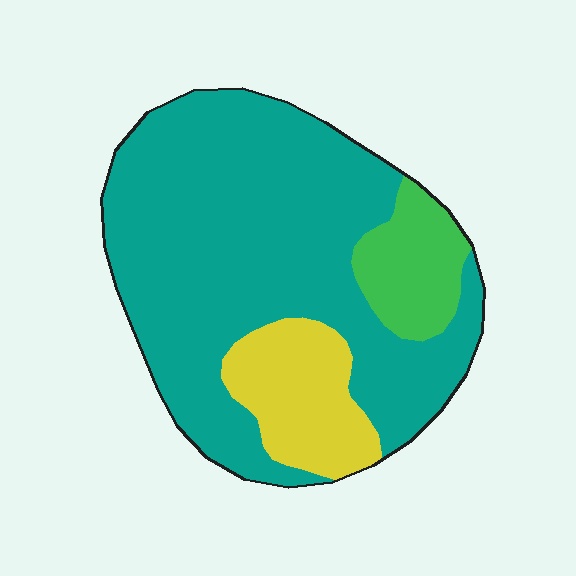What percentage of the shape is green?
Green takes up less than a sixth of the shape.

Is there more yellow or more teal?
Teal.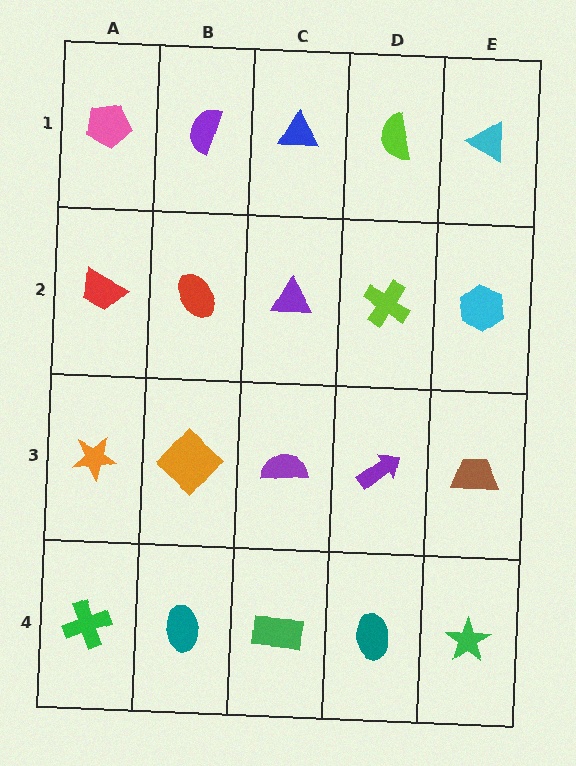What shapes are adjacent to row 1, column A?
A red trapezoid (row 2, column A), a purple semicircle (row 1, column B).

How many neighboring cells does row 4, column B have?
3.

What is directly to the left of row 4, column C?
A teal ellipse.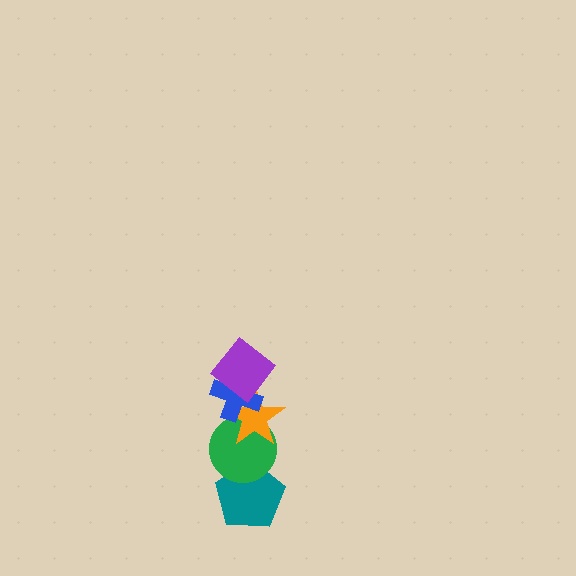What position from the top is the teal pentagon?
The teal pentagon is 5th from the top.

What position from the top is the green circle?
The green circle is 4th from the top.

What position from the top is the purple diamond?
The purple diamond is 1st from the top.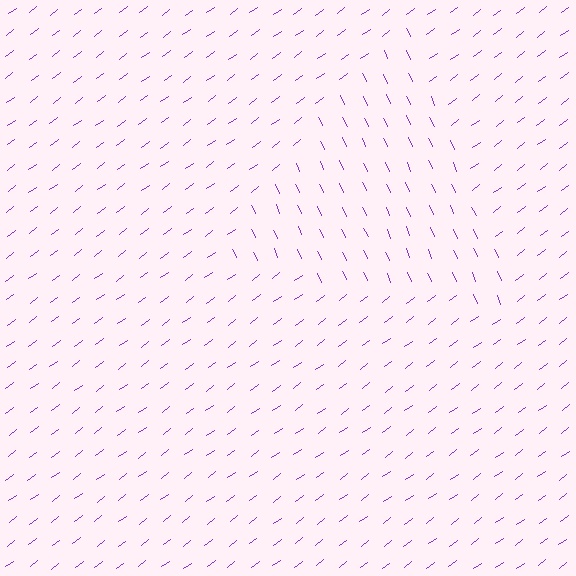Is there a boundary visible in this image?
Yes, there is a texture boundary formed by a change in line orientation.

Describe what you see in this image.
The image is filled with small purple line segments. A triangle region in the image has lines oriented differently from the surrounding lines, creating a visible texture boundary.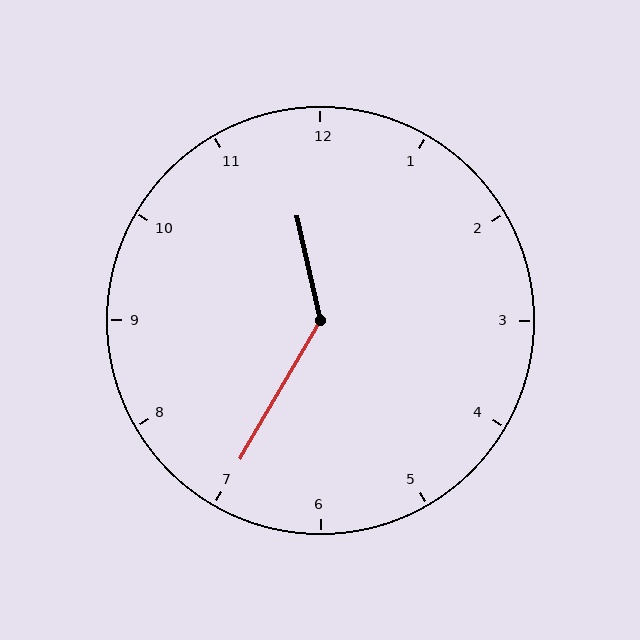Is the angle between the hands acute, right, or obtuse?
It is obtuse.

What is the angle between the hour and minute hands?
Approximately 138 degrees.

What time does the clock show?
11:35.